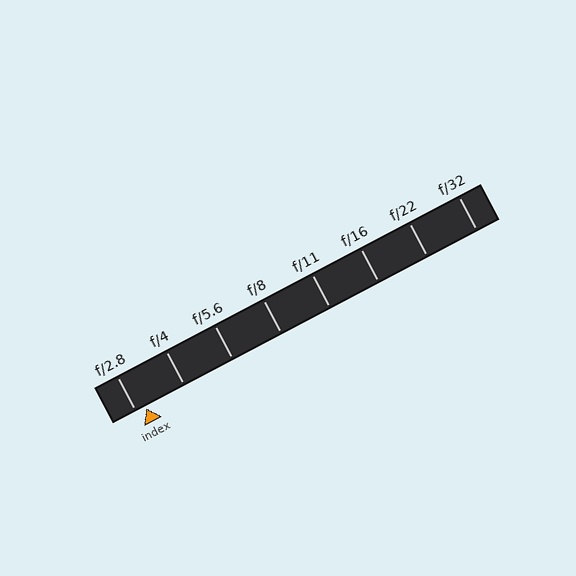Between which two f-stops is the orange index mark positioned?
The index mark is between f/2.8 and f/4.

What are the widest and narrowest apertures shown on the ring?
The widest aperture shown is f/2.8 and the narrowest is f/32.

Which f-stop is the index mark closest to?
The index mark is closest to f/2.8.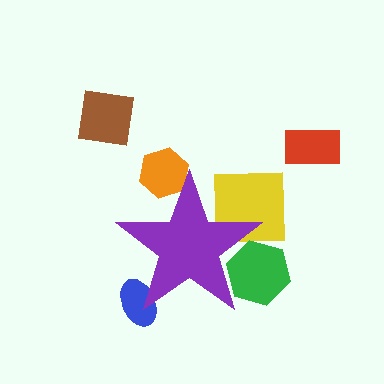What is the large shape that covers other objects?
A purple star.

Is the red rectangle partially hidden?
No, the red rectangle is fully visible.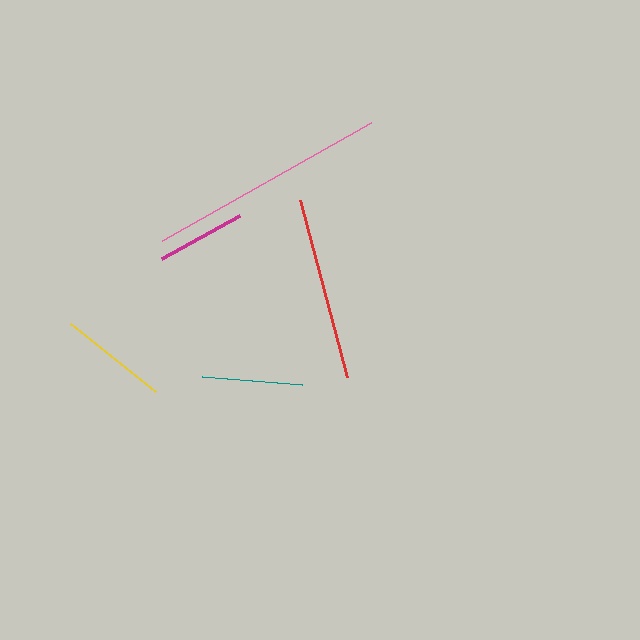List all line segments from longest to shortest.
From longest to shortest: pink, red, yellow, teal, magenta.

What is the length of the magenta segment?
The magenta segment is approximately 90 pixels long.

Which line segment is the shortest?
The magenta line is the shortest at approximately 90 pixels.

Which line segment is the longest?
The pink line is the longest at approximately 240 pixels.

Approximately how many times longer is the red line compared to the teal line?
The red line is approximately 1.8 times the length of the teal line.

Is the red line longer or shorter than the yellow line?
The red line is longer than the yellow line.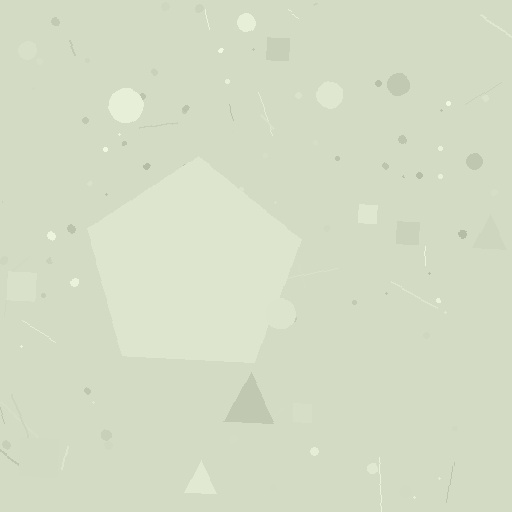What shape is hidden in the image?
A pentagon is hidden in the image.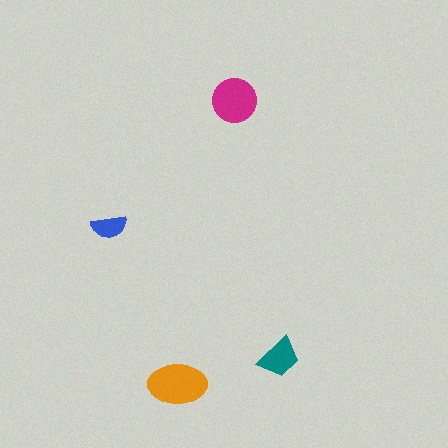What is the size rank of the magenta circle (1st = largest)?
2nd.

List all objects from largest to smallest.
The orange ellipse, the magenta circle, the teal trapezoid, the blue semicircle.